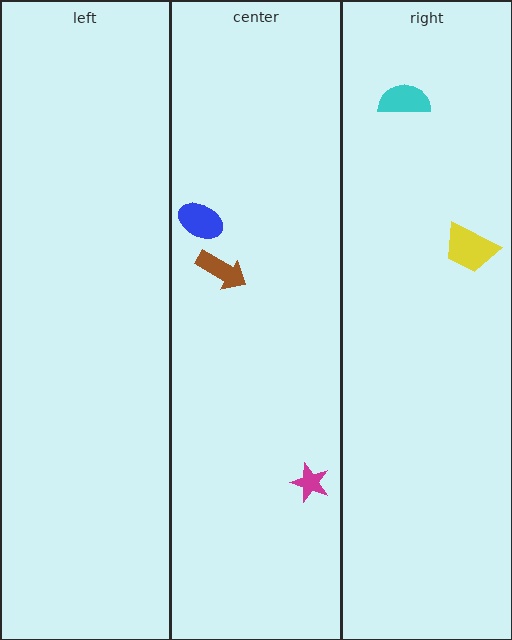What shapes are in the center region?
The blue ellipse, the brown arrow, the magenta star.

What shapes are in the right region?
The yellow trapezoid, the cyan semicircle.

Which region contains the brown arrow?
The center region.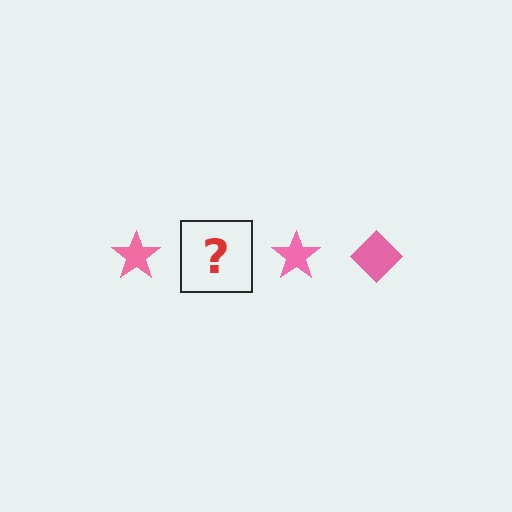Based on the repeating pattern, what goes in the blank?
The blank should be a pink diamond.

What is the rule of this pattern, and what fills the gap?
The rule is that the pattern cycles through star, diamond shapes in pink. The gap should be filled with a pink diamond.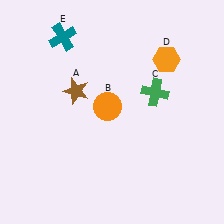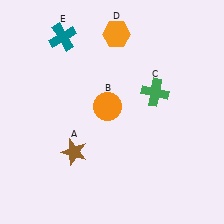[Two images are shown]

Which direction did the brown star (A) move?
The brown star (A) moved down.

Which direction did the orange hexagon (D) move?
The orange hexagon (D) moved left.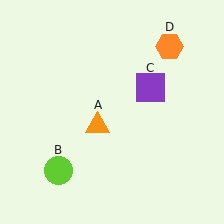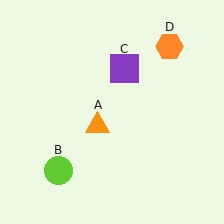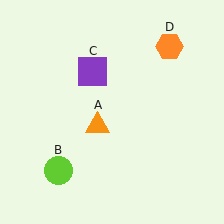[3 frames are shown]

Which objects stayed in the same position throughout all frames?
Orange triangle (object A) and lime circle (object B) and orange hexagon (object D) remained stationary.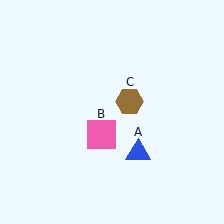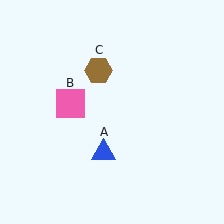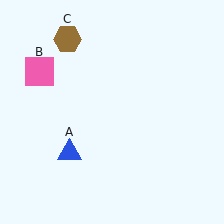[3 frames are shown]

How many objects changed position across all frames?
3 objects changed position: blue triangle (object A), pink square (object B), brown hexagon (object C).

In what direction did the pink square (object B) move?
The pink square (object B) moved up and to the left.